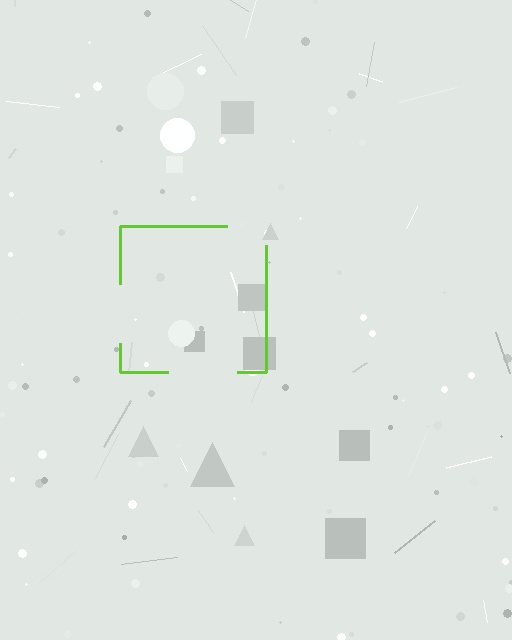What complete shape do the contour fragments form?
The contour fragments form a square.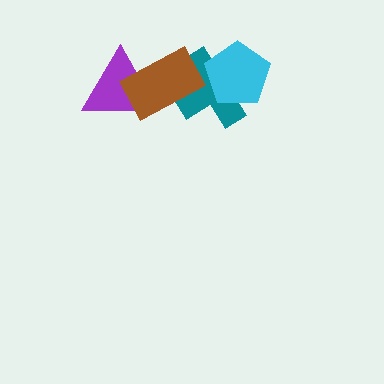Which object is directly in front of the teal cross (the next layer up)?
The cyan pentagon is directly in front of the teal cross.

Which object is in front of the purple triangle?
The brown rectangle is in front of the purple triangle.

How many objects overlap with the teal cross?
2 objects overlap with the teal cross.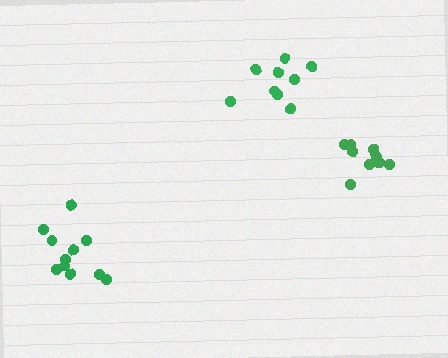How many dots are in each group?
Group 1: 9 dots, Group 2: 9 dots, Group 3: 11 dots (29 total).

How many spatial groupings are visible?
There are 3 spatial groupings.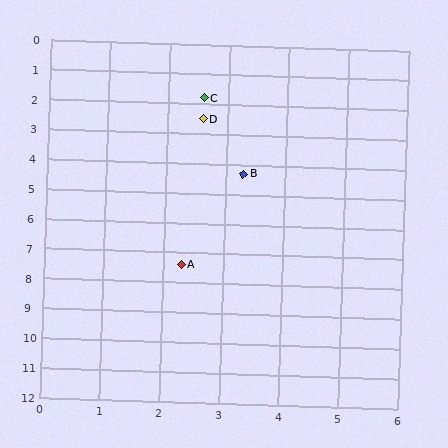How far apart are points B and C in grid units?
Points B and C are about 2.6 grid units apart.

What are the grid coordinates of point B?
Point B is at approximately (3.3, 4.3).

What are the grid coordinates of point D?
Point D is at approximately (2.6, 2.5).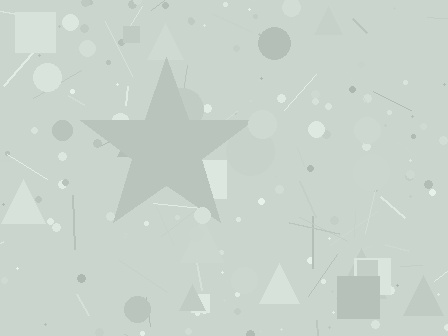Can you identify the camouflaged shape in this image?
The camouflaged shape is a star.